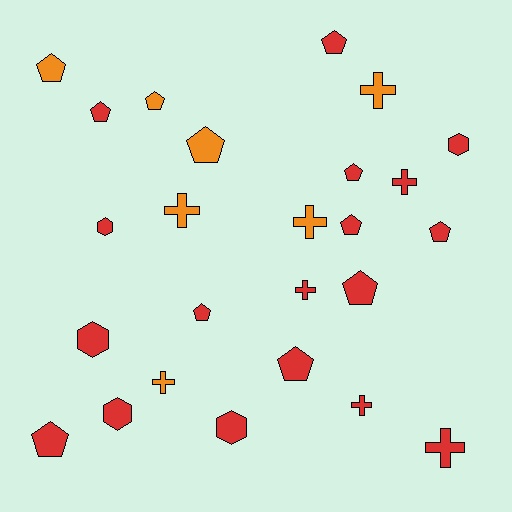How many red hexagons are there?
There are 5 red hexagons.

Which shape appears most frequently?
Pentagon, with 12 objects.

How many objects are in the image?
There are 25 objects.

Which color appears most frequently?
Red, with 18 objects.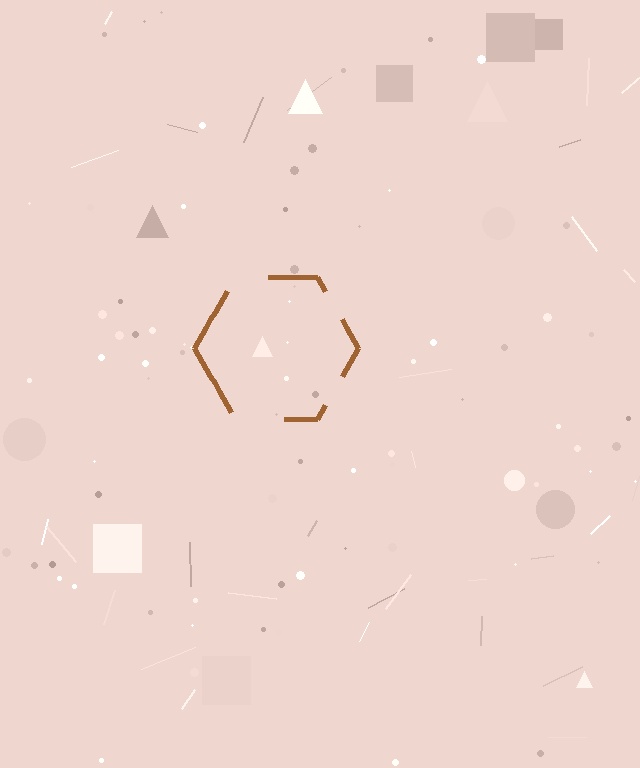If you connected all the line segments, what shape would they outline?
They would outline a hexagon.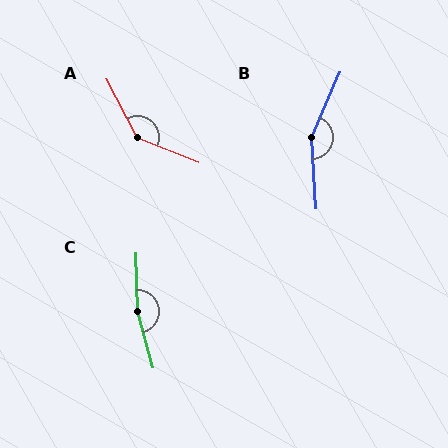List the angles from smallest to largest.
A (139°), B (153°), C (166°).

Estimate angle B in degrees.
Approximately 153 degrees.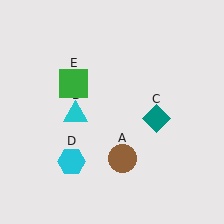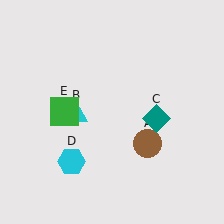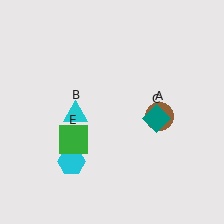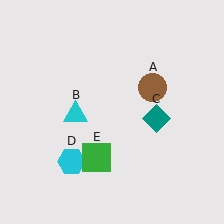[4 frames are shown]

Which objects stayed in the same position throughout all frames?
Cyan triangle (object B) and teal diamond (object C) and cyan hexagon (object D) remained stationary.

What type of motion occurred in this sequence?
The brown circle (object A), green square (object E) rotated counterclockwise around the center of the scene.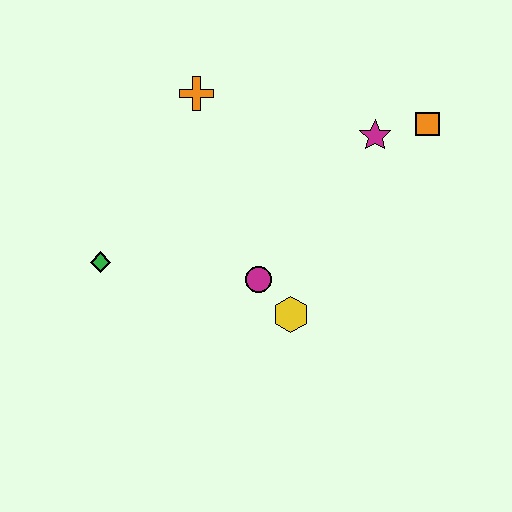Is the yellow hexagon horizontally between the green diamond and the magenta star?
Yes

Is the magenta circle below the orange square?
Yes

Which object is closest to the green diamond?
The magenta circle is closest to the green diamond.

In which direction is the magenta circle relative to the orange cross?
The magenta circle is below the orange cross.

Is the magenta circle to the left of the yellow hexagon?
Yes